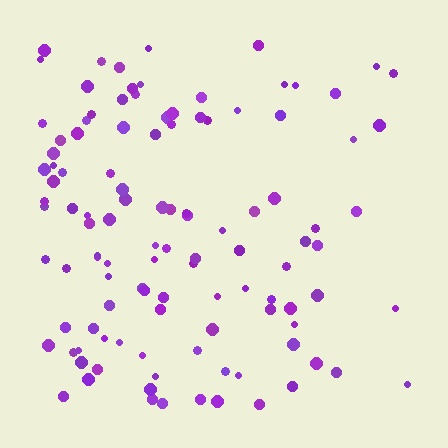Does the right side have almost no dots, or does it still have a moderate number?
Still a moderate number, just noticeably fewer than the left.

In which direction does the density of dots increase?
From right to left, with the left side densest.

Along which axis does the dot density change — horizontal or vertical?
Horizontal.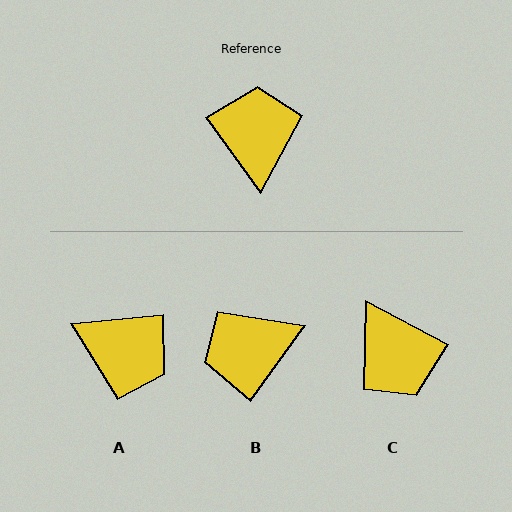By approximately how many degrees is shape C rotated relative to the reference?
Approximately 154 degrees clockwise.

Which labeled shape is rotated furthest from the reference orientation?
C, about 154 degrees away.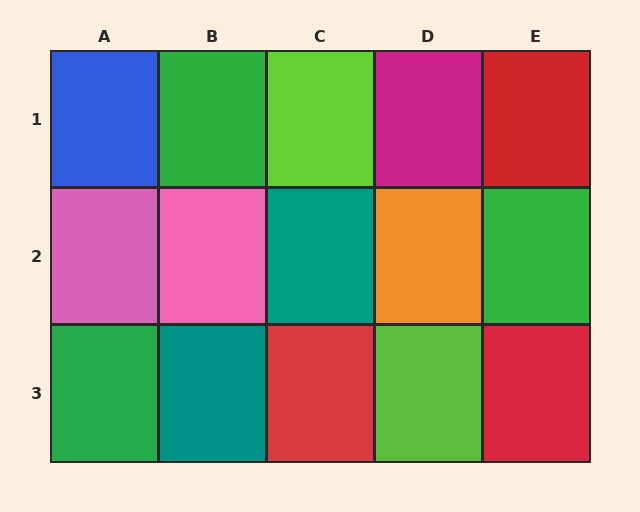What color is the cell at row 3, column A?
Green.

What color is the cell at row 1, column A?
Blue.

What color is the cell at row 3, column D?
Lime.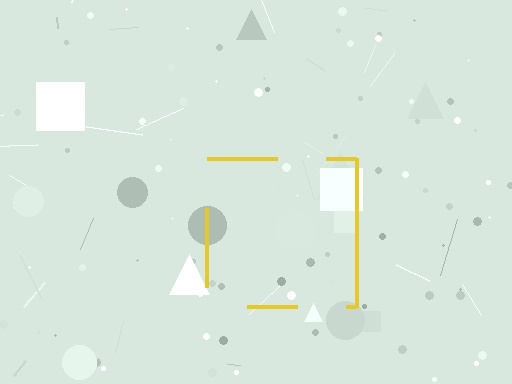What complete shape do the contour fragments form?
The contour fragments form a square.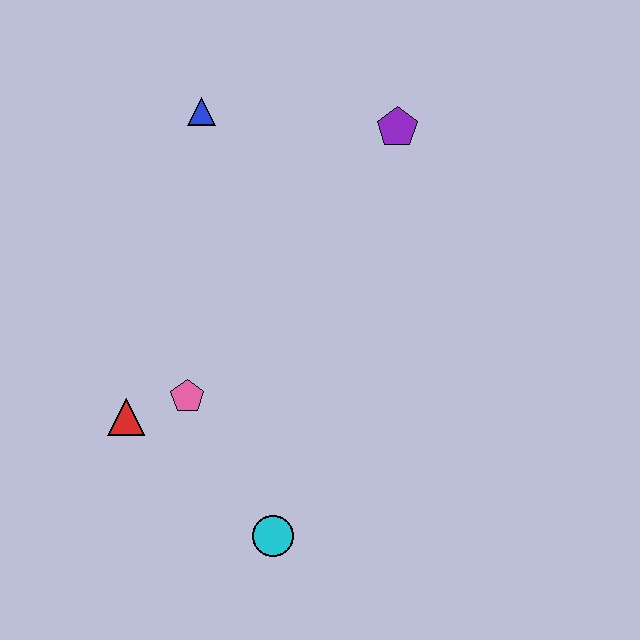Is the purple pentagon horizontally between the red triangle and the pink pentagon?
No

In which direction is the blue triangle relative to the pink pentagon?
The blue triangle is above the pink pentagon.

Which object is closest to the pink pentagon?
The red triangle is closest to the pink pentagon.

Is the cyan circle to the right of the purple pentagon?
No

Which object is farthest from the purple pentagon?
The cyan circle is farthest from the purple pentagon.